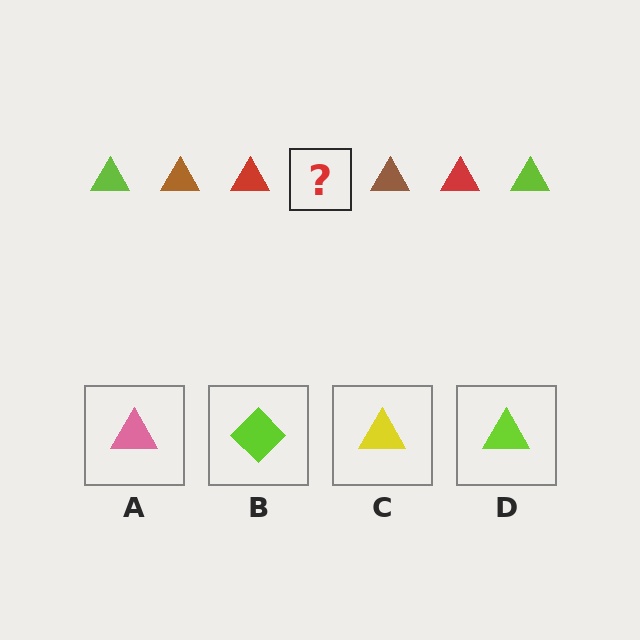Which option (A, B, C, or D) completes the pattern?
D.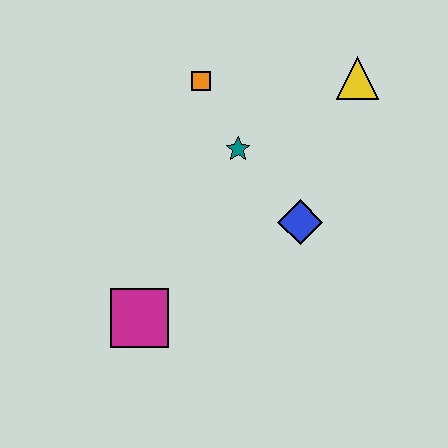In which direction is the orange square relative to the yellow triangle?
The orange square is to the left of the yellow triangle.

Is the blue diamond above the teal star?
No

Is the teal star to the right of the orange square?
Yes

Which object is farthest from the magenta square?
The yellow triangle is farthest from the magenta square.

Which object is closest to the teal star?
The orange square is closest to the teal star.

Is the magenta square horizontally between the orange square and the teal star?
No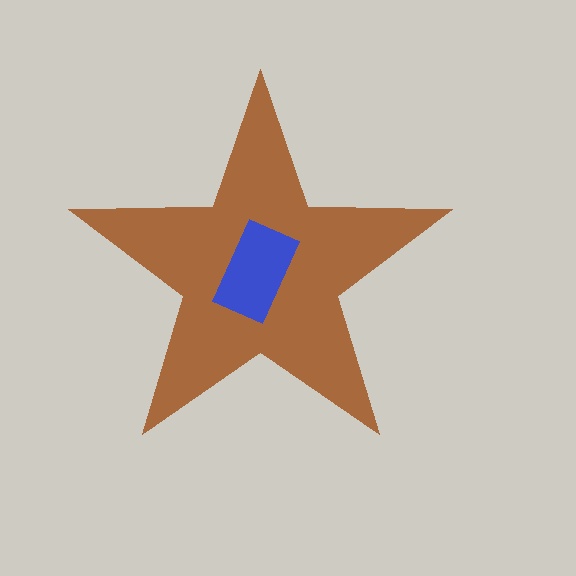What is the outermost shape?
The brown star.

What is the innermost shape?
The blue rectangle.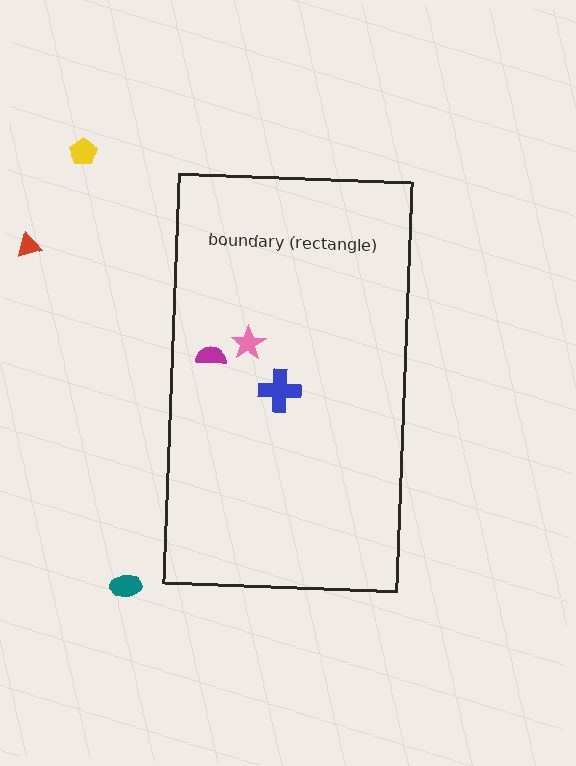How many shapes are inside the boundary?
3 inside, 3 outside.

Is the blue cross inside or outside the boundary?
Inside.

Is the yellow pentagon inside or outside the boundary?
Outside.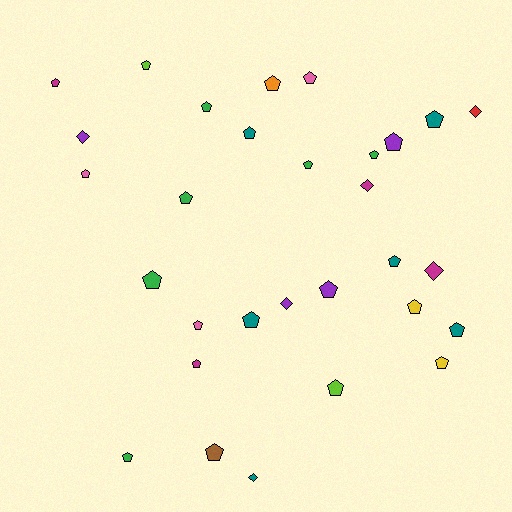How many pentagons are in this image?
There are 24 pentagons.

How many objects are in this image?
There are 30 objects.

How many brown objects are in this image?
There is 1 brown object.